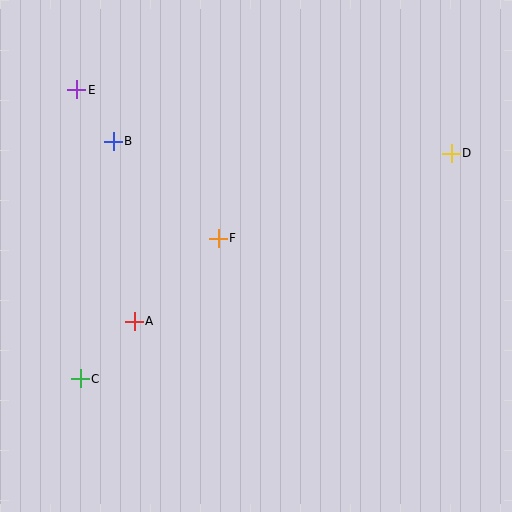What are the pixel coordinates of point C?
Point C is at (80, 379).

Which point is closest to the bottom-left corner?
Point C is closest to the bottom-left corner.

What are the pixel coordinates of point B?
Point B is at (113, 141).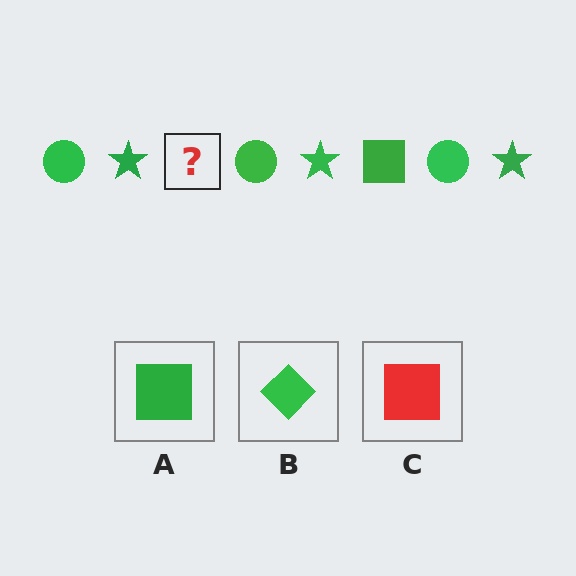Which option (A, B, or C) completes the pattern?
A.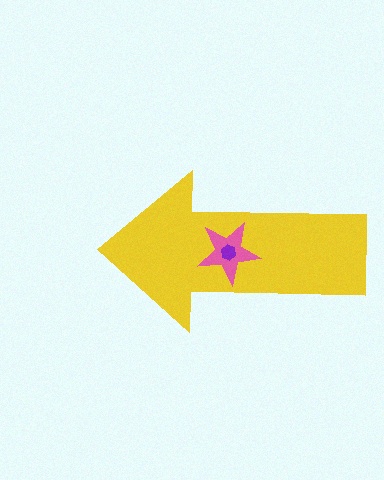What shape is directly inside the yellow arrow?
The pink star.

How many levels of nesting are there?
3.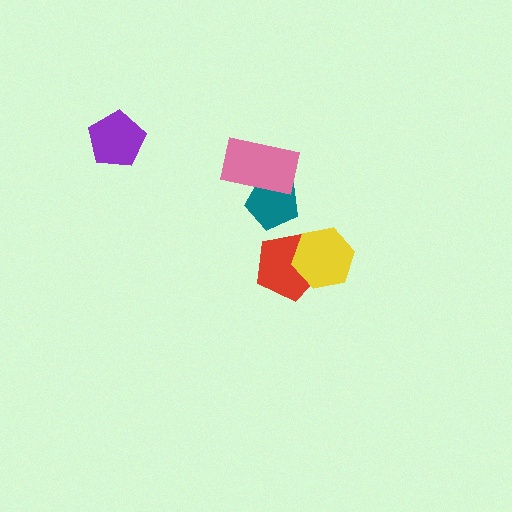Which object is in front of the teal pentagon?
The pink rectangle is in front of the teal pentagon.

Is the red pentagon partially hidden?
Yes, it is partially covered by another shape.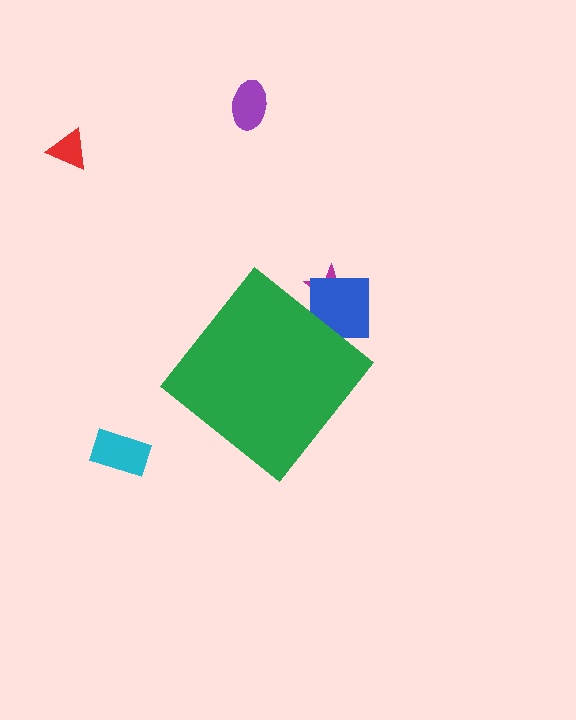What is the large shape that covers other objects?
A green diamond.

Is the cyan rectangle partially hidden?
No, the cyan rectangle is fully visible.